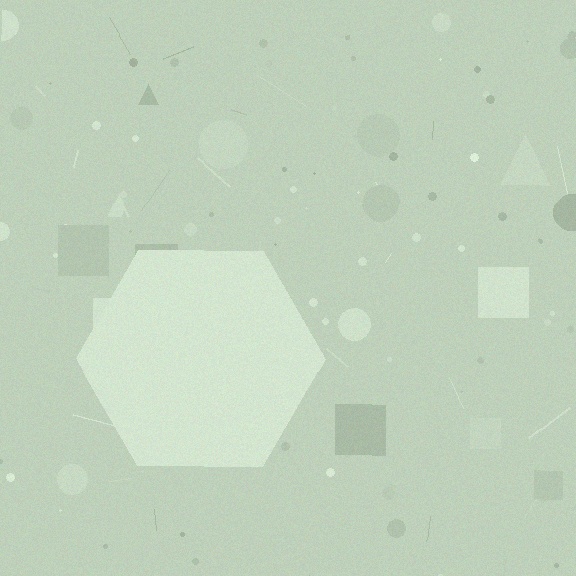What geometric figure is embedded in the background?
A hexagon is embedded in the background.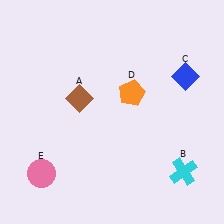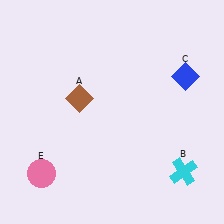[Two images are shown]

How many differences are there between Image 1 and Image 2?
There is 1 difference between the two images.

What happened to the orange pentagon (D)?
The orange pentagon (D) was removed in Image 2. It was in the top-right area of Image 1.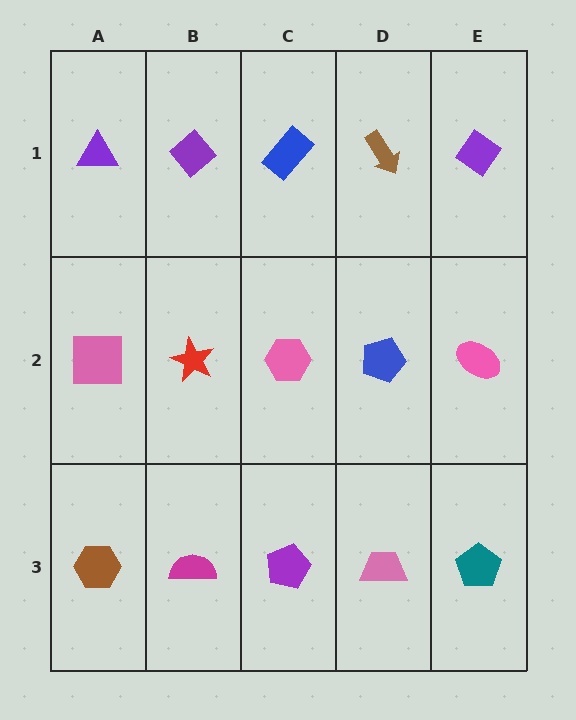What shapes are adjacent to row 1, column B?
A red star (row 2, column B), a purple triangle (row 1, column A), a blue rectangle (row 1, column C).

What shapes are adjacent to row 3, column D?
A blue pentagon (row 2, column D), a purple pentagon (row 3, column C), a teal pentagon (row 3, column E).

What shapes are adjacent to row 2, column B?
A purple diamond (row 1, column B), a magenta semicircle (row 3, column B), a pink square (row 2, column A), a pink hexagon (row 2, column C).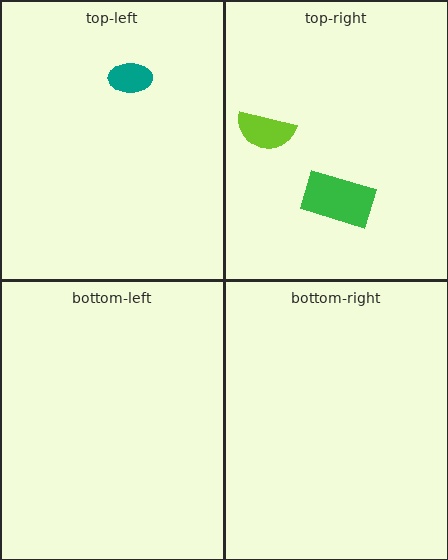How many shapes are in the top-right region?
2.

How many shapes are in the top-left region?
1.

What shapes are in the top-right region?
The green rectangle, the lime semicircle.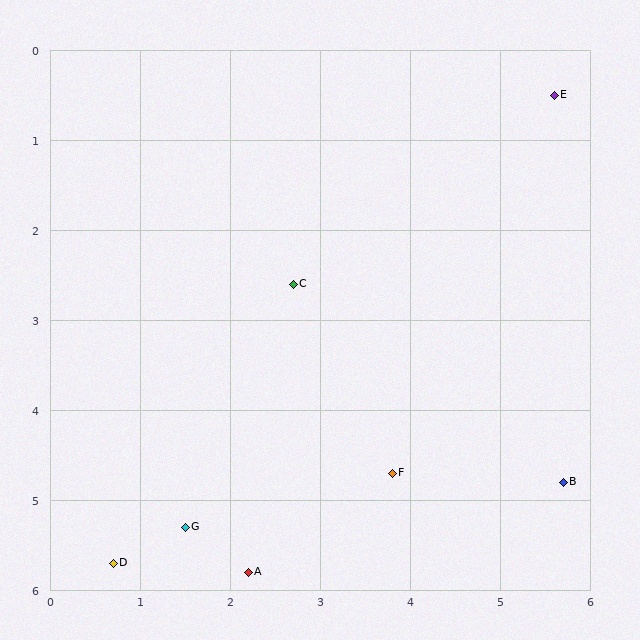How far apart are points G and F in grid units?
Points G and F are about 2.4 grid units apart.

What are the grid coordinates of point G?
Point G is at approximately (1.5, 5.3).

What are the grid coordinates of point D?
Point D is at approximately (0.7, 5.7).